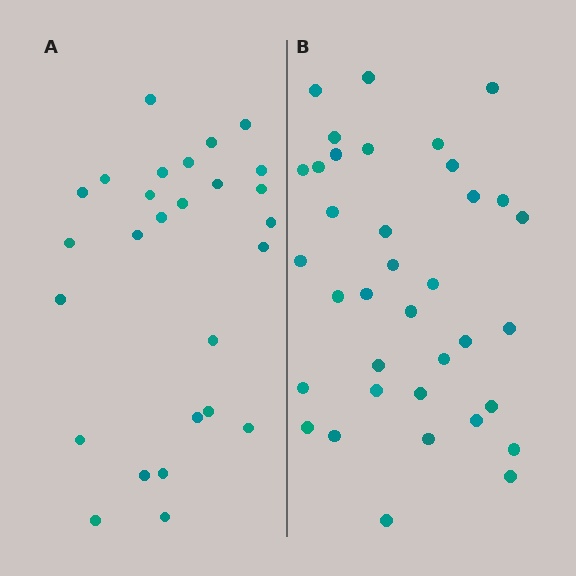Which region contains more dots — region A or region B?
Region B (the right region) has more dots.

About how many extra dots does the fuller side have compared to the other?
Region B has roughly 8 or so more dots than region A.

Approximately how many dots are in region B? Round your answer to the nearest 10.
About 40 dots. (The exact count is 36, which rounds to 40.)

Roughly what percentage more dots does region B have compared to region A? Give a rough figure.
About 35% more.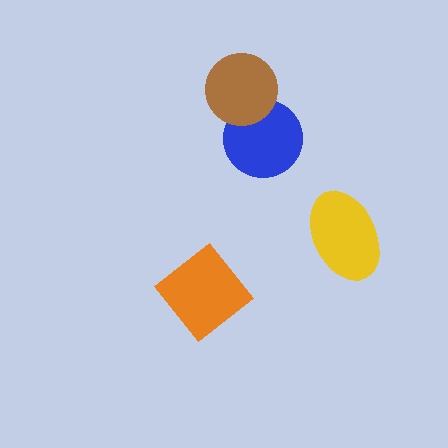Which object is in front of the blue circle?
The brown circle is in front of the blue circle.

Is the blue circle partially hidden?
Yes, it is partially covered by another shape.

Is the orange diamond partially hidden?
No, no other shape covers it.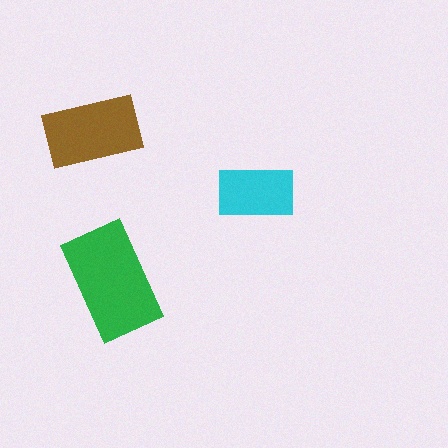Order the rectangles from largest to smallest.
the green one, the brown one, the cyan one.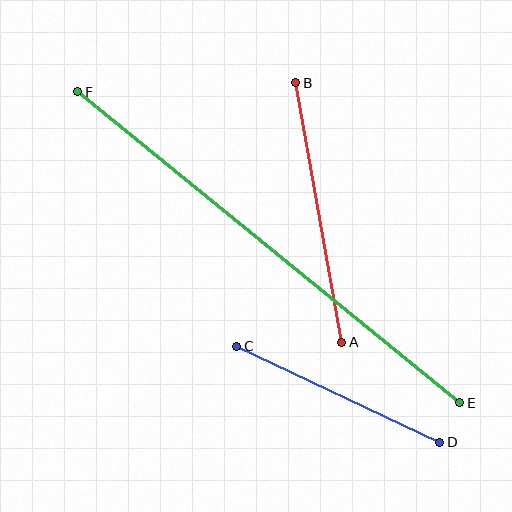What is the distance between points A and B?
The distance is approximately 264 pixels.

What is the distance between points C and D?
The distance is approximately 225 pixels.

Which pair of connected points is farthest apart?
Points E and F are farthest apart.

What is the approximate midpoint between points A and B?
The midpoint is at approximately (319, 213) pixels.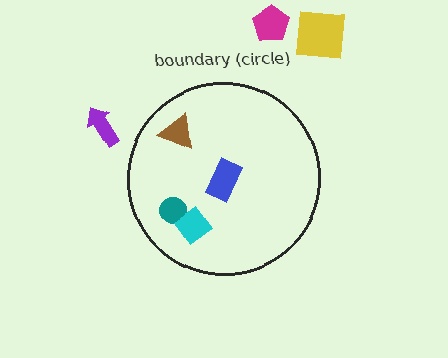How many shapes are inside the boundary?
4 inside, 3 outside.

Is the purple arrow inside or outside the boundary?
Outside.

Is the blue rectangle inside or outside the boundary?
Inside.